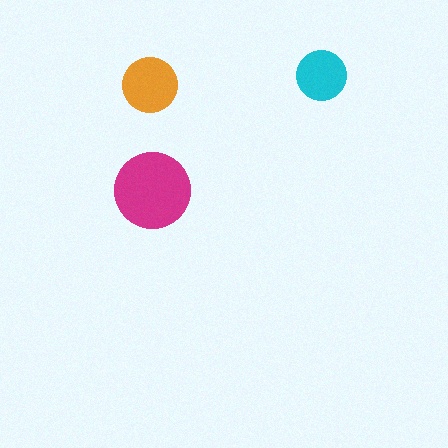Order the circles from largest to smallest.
the magenta one, the orange one, the cyan one.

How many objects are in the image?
There are 3 objects in the image.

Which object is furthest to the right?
The cyan circle is rightmost.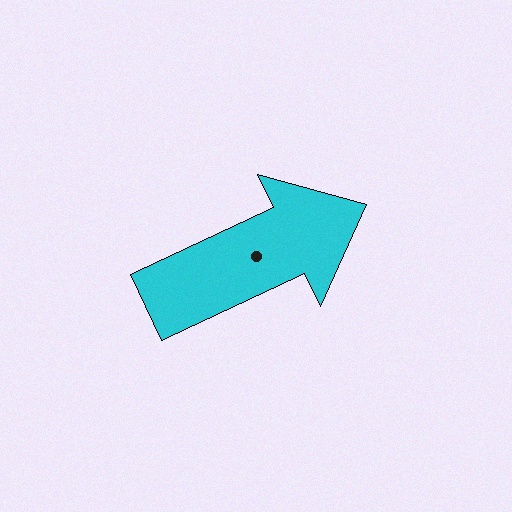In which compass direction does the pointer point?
Northeast.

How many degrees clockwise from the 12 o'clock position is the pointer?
Approximately 65 degrees.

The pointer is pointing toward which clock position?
Roughly 2 o'clock.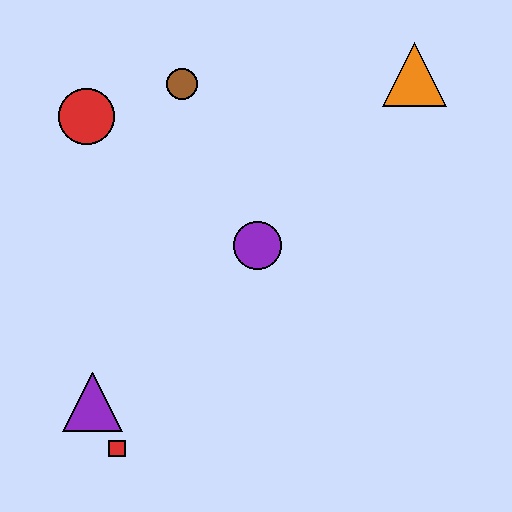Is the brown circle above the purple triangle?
Yes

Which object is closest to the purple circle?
The brown circle is closest to the purple circle.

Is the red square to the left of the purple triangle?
No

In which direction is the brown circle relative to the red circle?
The brown circle is to the right of the red circle.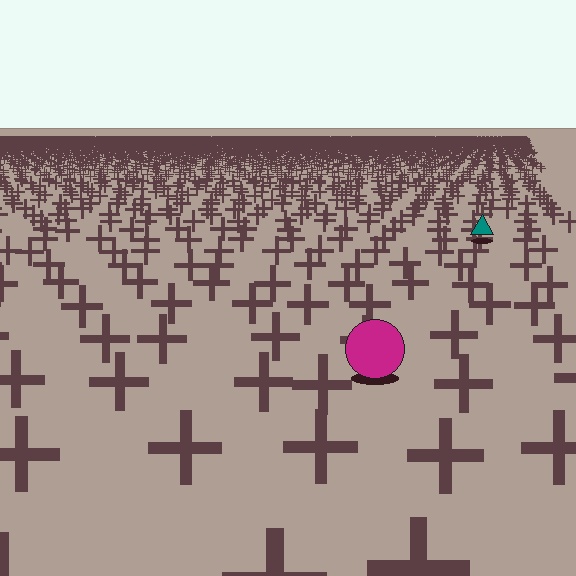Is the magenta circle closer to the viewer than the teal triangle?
Yes. The magenta circle is closer — you can tell from the texture gradient: the ground texture is coarser near it.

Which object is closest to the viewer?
The magenta circle is closest. The texture marks near it are larger and more spread out.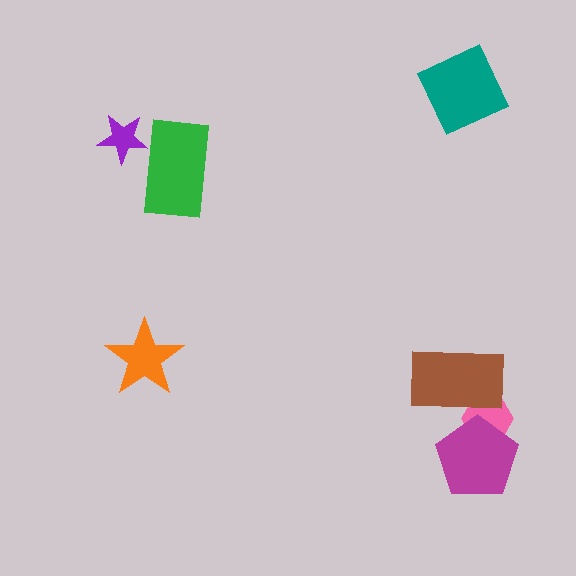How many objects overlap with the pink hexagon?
2 objects overlap with the pink hexagon.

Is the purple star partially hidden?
Yes, it is partially covered by another shape.